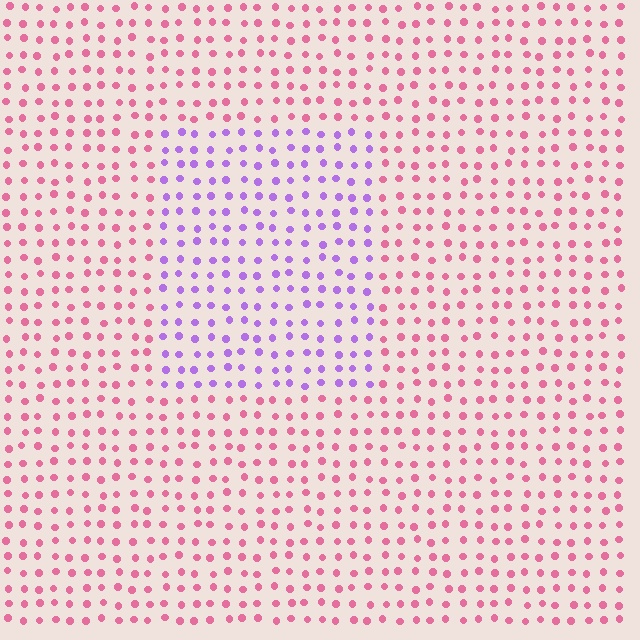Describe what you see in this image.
The image is filled with small pink elements in a uniform arrangement. A rectangle-shaped region is visible where the elements are tinted to a slightly different hue, forming a subtle color boundary.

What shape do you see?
I see a rectangle.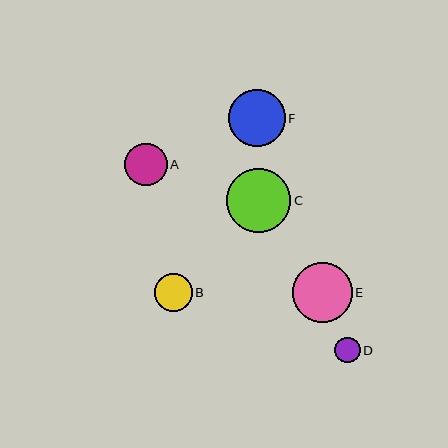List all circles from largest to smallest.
From largest to smallest: C, E, F, A, B, D.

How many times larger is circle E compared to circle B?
Circle E is approximately 1.6 times the size of circle B.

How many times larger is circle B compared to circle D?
Circle B is approximately 1.5 times the size of circle D.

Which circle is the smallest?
Circle D is the smallest with a size of approximately 25 pixels.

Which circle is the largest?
Circle C is the largest with a size of approximately 64 pixels.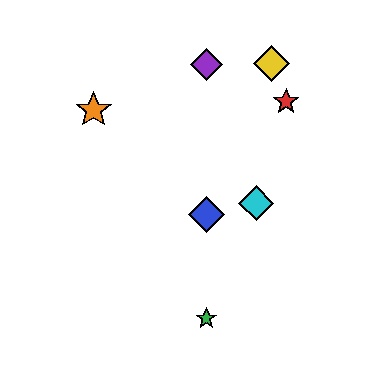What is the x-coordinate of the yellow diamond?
The yellow diamond is at x≈271.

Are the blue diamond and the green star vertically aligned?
Yes, both are at x≈206.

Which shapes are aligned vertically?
The blue diamond, the green star, the purple diamond are aligned vertically.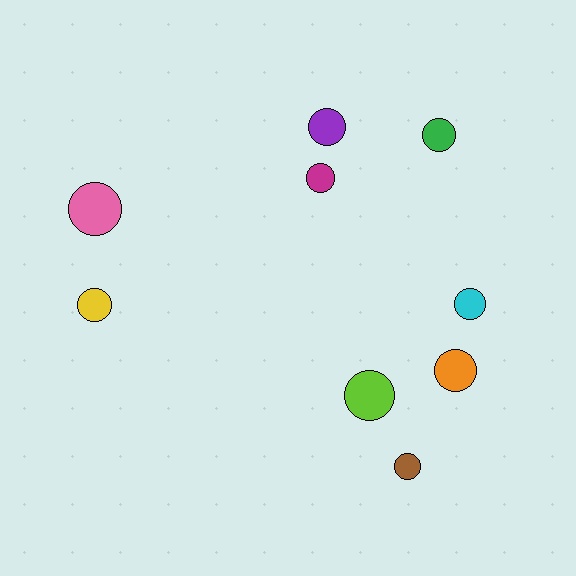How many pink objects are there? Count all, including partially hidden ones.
There is 1 pink object.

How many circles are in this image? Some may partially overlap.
There are 9 circles.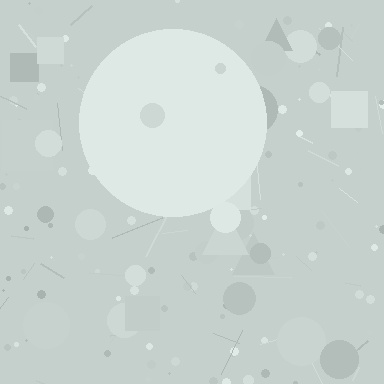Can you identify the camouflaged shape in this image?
The camouflaged shape is a circle.